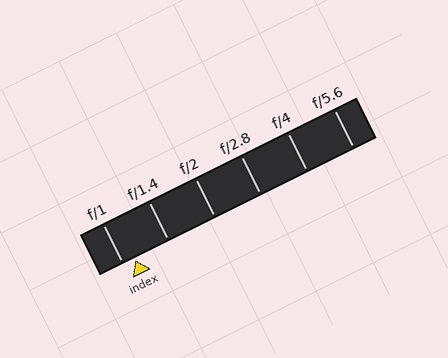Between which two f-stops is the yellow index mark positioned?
The index mark is between f/1 and f/1.4.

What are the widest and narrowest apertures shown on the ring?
The widest aperture shown is f/1 and the narrowest is f/5.6.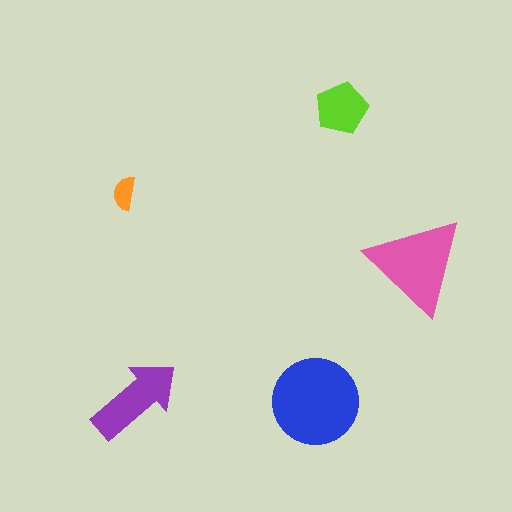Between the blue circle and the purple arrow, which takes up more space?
The blue circle.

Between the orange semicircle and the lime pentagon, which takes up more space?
The lime pentagon.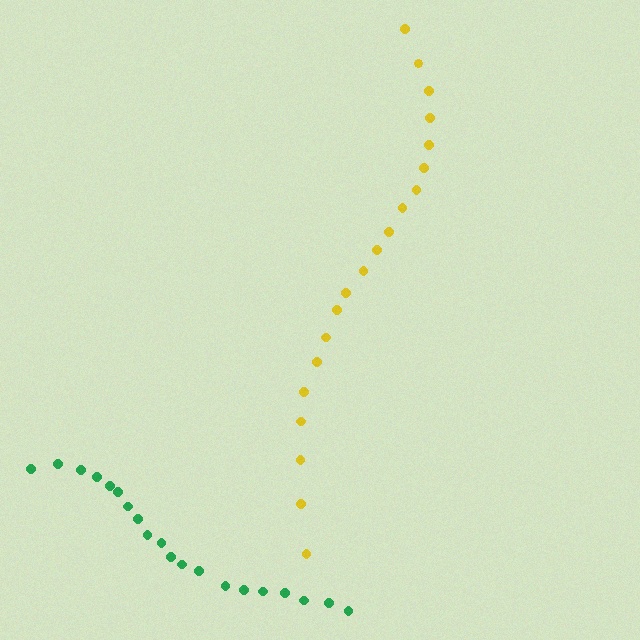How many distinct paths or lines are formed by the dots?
There are 2 distinct paths.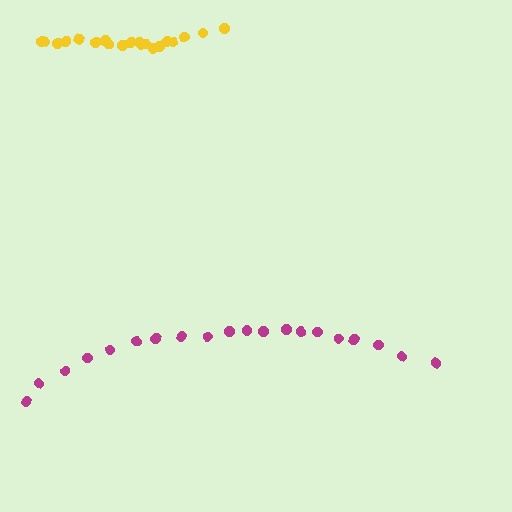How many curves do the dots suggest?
There are 2 distinct paths.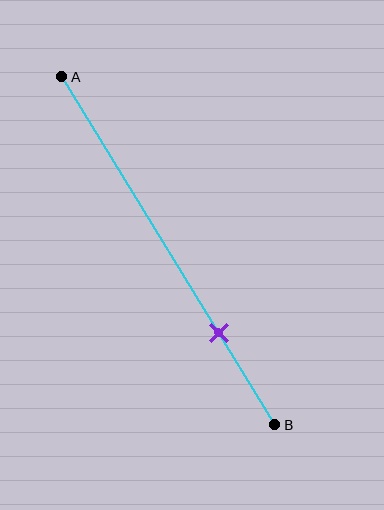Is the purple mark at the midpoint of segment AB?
No, the mark is at about 75% from A, not at the 50% midpoint.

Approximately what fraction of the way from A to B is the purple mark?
The purple mark is approximately 75% of the way from A to B.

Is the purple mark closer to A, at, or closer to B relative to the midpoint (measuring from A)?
The purple mark is closer to point B than the midpoint of segment AB.